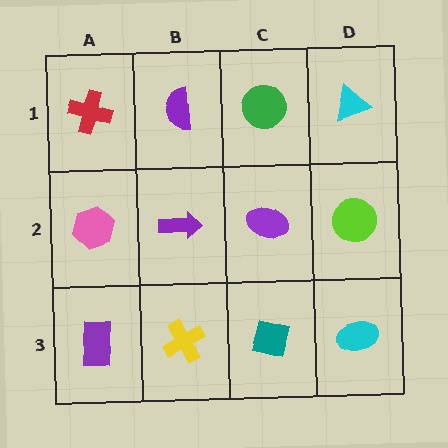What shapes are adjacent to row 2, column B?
A purple semicircle (row 1, column B), a yellow cross (row 3, column B), a pink hexagon (row 2, column A), a purple ellipse (row 2, column C).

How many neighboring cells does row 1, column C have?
3.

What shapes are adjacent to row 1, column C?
A purple ellipse (row 2, column C), a purple semicircle (row 1, column B), a cyan triangle (row 1, column D).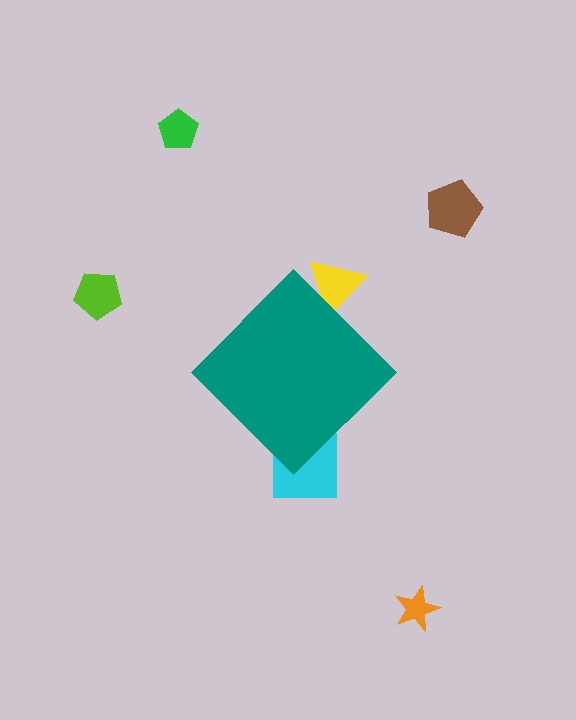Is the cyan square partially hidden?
Yes, the cyan square is partially hidden behind the teal diamond.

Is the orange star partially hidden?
No, the orange star is fully visible.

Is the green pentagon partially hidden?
No, the green pentagon is fully visible.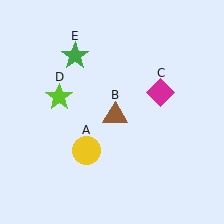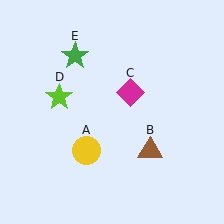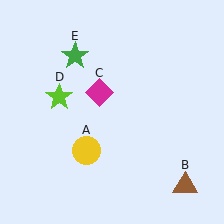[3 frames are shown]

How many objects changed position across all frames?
2 objects changed position: brown triangle (object B), magenta diamond (object C).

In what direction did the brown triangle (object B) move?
The brown triangle (object B) moved down and to the right.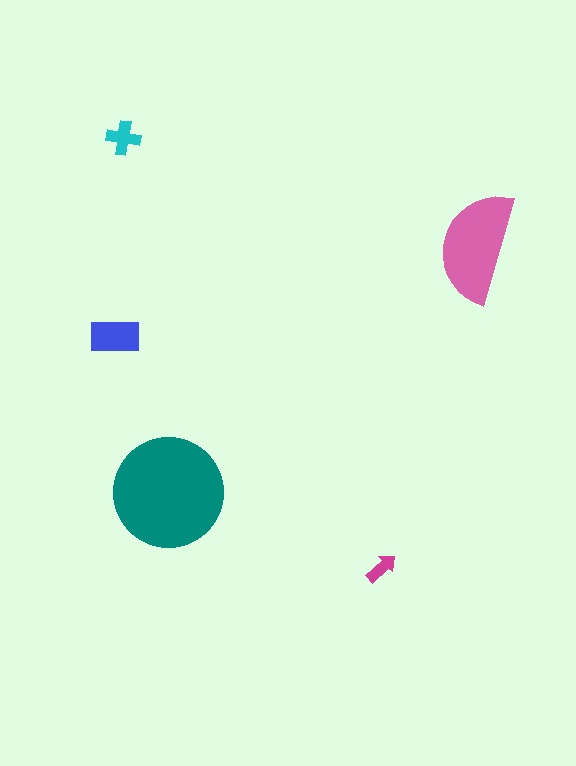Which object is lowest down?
The magenta arrow is bottommost.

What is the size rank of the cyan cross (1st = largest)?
4th.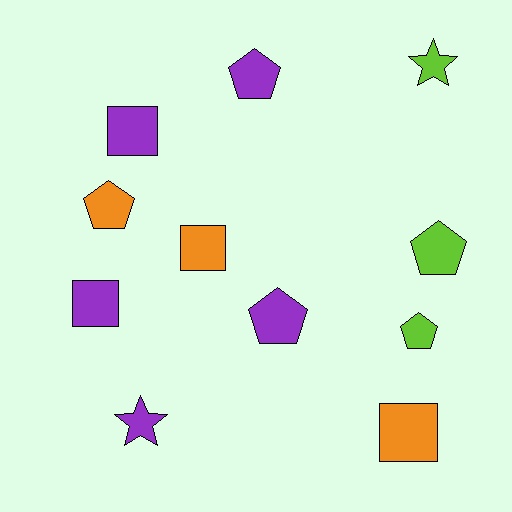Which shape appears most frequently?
Pentagon, with 5 objects.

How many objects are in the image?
There are 11 objects.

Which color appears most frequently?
Purple, with 5 objects.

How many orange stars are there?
There are no orange stars.